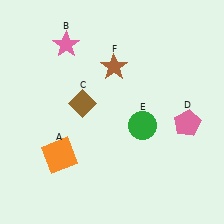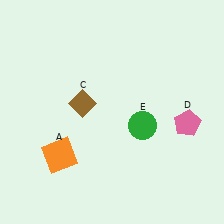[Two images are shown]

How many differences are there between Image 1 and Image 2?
There are 2 differences between the two images.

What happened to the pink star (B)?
The pink star (B) was removed in Image 2. It was in the top-left area of Image 1.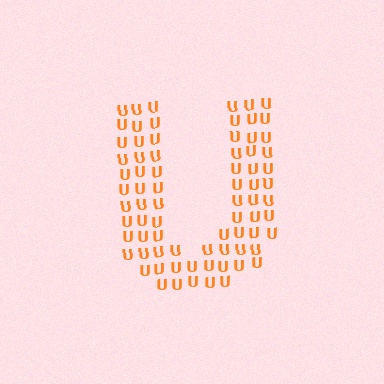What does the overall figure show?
The overall figure shows the letter U.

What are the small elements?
The small elements are letter U's.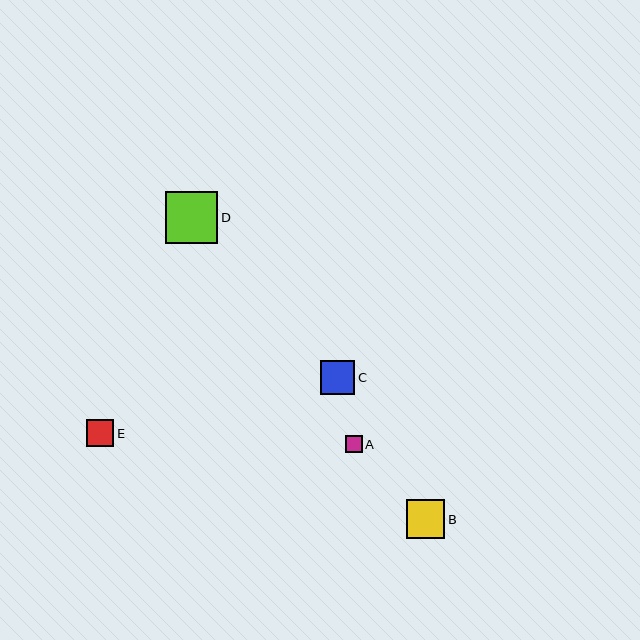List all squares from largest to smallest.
From largest to smallest: D, B, C, E, A.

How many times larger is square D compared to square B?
Square D is approximately 1.4 times the size of square B.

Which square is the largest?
Square D is the largest with a size of approximately 52 pixels.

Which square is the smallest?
Square A is the smallest with a size of approximately 17 pixels.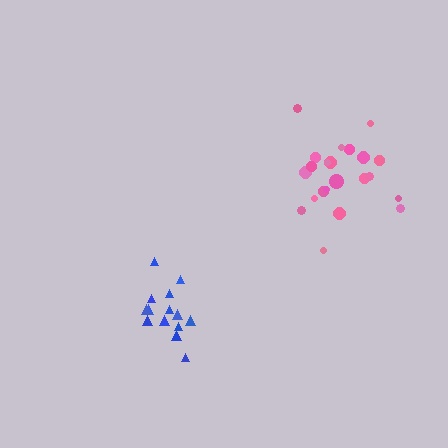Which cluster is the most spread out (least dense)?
Blue.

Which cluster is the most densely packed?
Pink.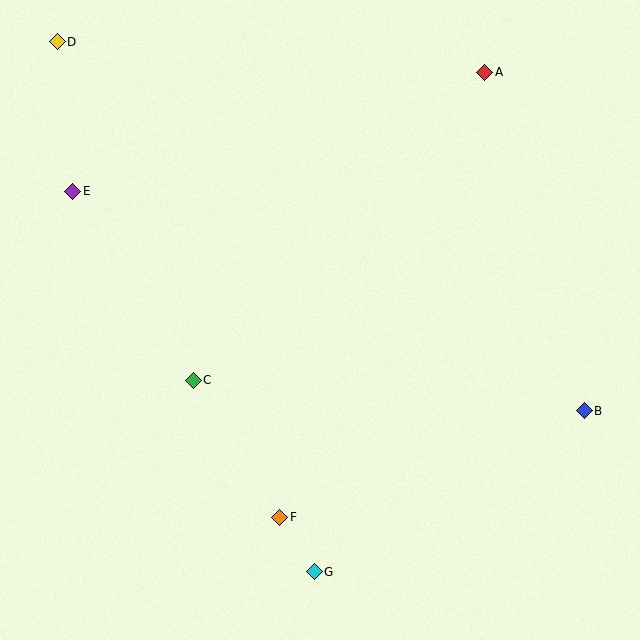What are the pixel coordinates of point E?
Point E is at (73, 191).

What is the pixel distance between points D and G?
The distance between D and G is 589 pixels.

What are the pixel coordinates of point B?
Point B is at (584, 411).